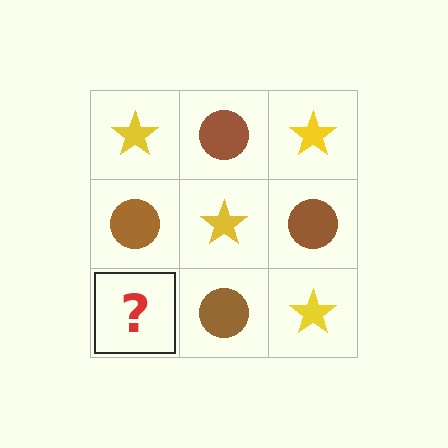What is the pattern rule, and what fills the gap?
The rule is that it alternates yellow star and brown circle in a checkerboard pattern. The gap should be filled with a yellow star.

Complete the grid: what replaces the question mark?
The question mark should be replaced with a yellow star.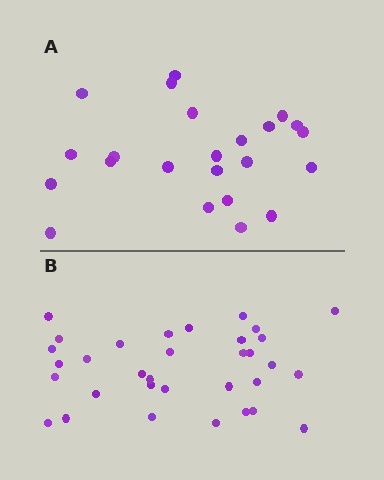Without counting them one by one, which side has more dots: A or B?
Region B (the bottom region) has more dots.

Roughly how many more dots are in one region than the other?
Region B has roughly 10 or so more dots than region A.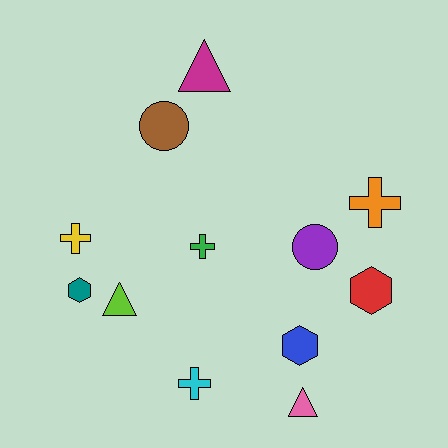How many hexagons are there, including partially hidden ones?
There are 3 hexagons.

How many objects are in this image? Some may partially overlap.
There are 12 objects.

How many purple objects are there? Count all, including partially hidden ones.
There is 1 purple object.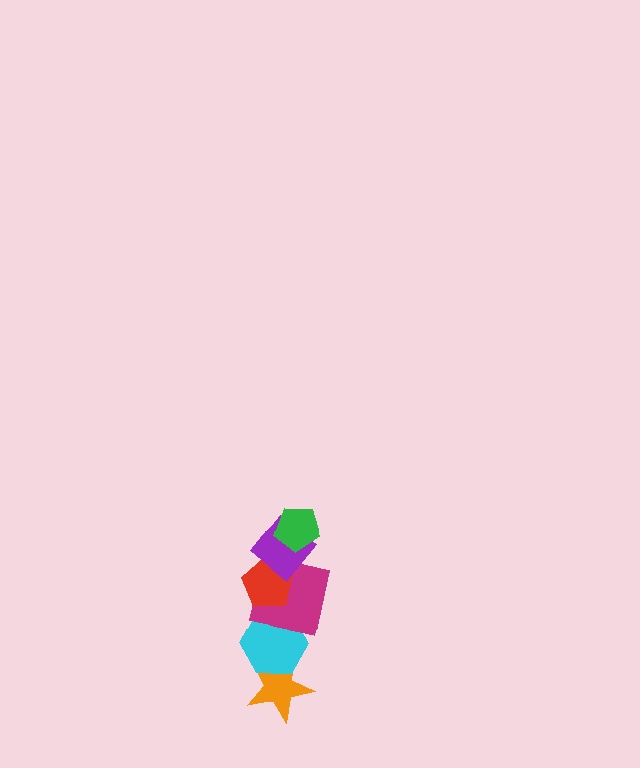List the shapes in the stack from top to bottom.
From top to bottom: the green pentagon, the purple diamond, the red pentagon, the magenta square, the cyan hexagon, the orange star.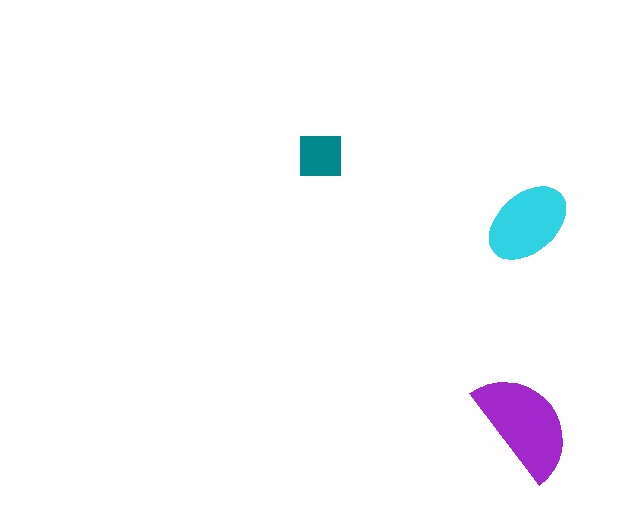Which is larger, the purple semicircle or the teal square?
The purple semicircle.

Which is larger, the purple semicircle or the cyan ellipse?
The purple semicircle.